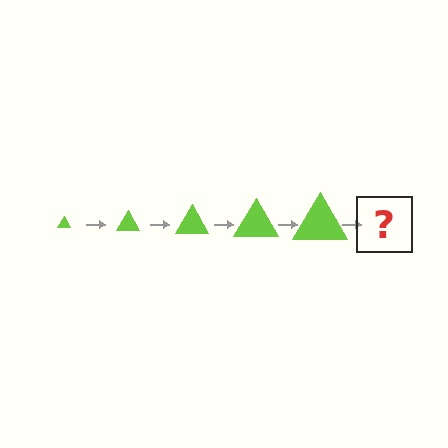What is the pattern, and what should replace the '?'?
The pattern is that the triangle gets progressively larger each step. The '?' should be a lime triangle, larger than the previous one.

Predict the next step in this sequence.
The next step is a lime triangle, larger than the previous one.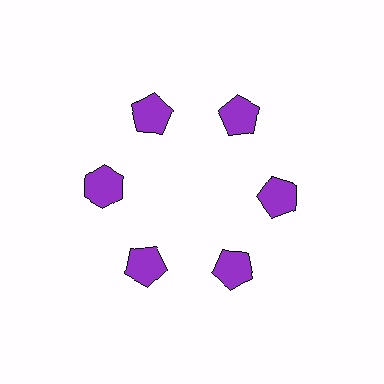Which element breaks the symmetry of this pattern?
The purple hexagon at roughly the 9 o'clock position breaks the symmetry. All other shapes are purple pentagons.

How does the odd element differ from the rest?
It has a different shape: hexagon instead of pentagon.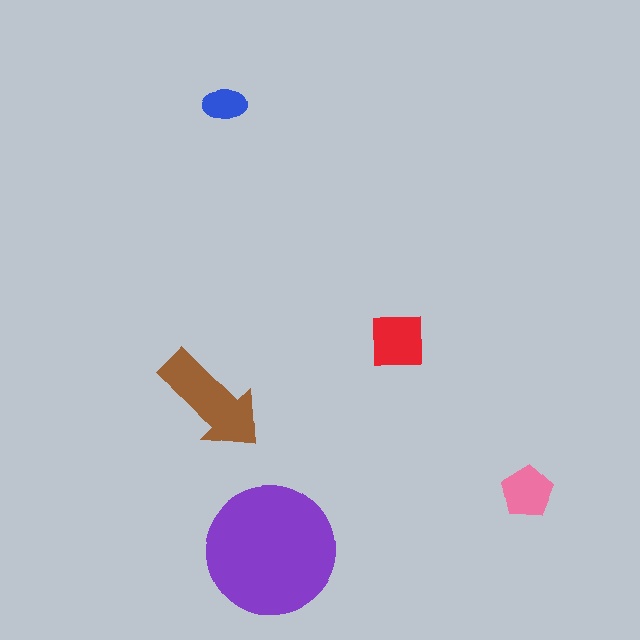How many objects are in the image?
There are 5 objects in the image.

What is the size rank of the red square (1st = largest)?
3rd.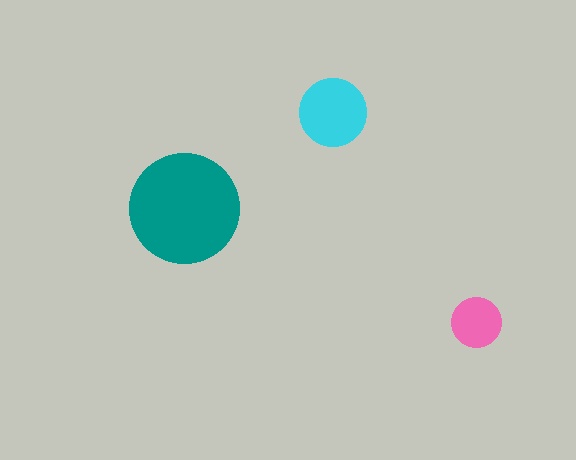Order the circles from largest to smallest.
the teal one, the cyan one, the pink one.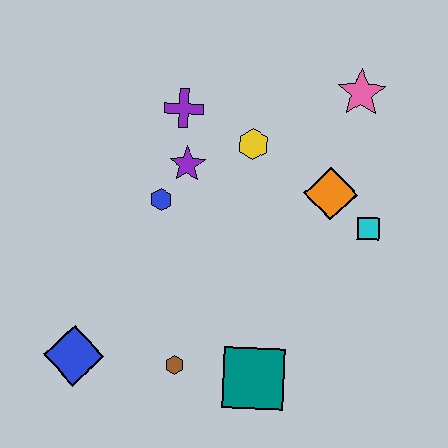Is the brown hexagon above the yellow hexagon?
No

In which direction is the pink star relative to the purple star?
The pink star is to the right of the purple star.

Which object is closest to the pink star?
The orange diamond is closest to the pink star.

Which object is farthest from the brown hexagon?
The pink star is farthest from the brown hexagon.